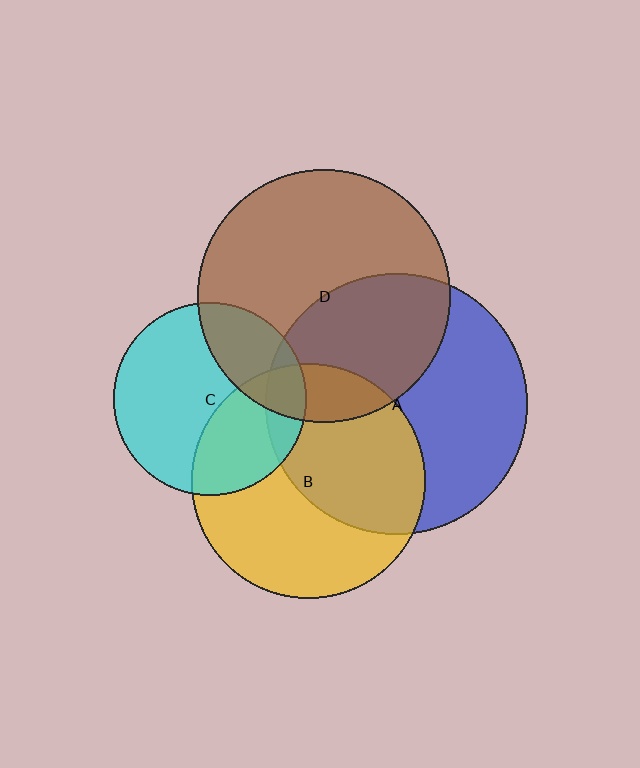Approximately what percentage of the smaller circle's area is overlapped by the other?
Approximately 15%.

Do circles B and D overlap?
Yes.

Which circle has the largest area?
Circle A (blue).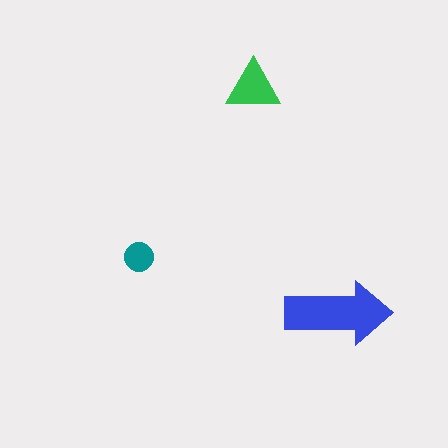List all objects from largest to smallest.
The blue arrow, the green triangle, the teal circle.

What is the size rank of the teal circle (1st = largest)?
3rd.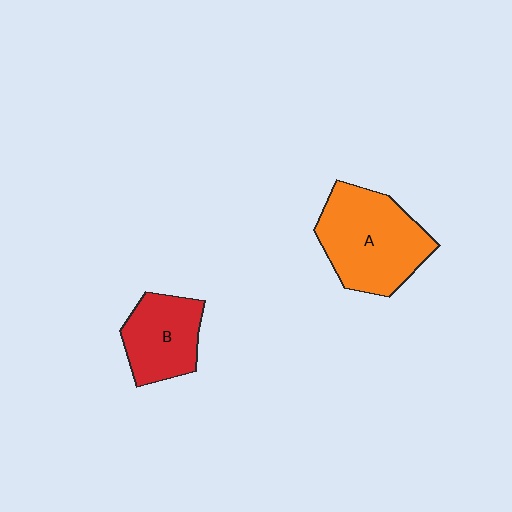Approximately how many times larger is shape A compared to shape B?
Approximately 1.5 times.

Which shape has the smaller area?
Shape B (red).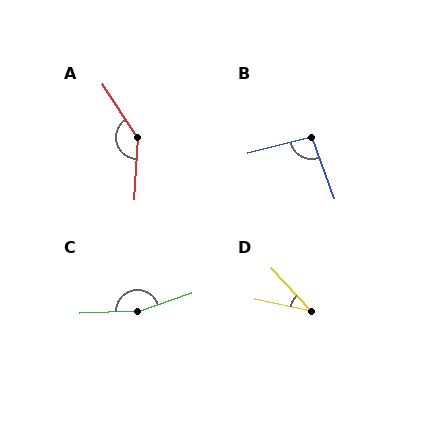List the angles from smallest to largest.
D (36°), B (95°), A (144°), C (164°).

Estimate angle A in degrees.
Approximately 144 degrees.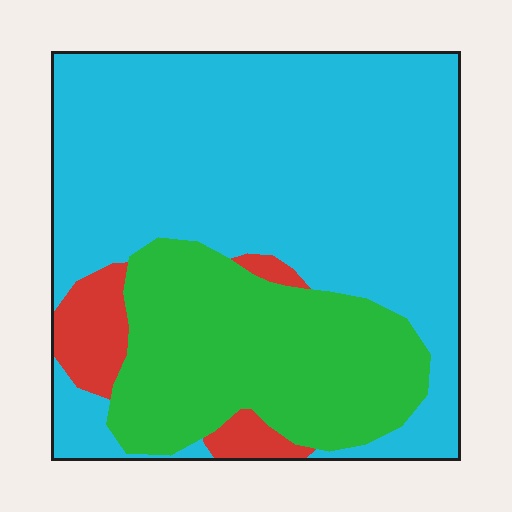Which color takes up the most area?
Cyan, at roughly 65%.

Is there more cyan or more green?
Cyan.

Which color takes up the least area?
Red, at roughly 5%.